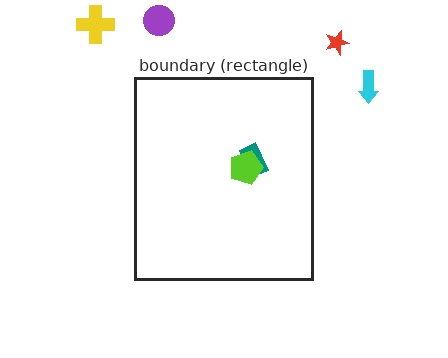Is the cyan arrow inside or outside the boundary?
Outside.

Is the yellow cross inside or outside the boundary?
Outside.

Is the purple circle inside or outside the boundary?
Outside.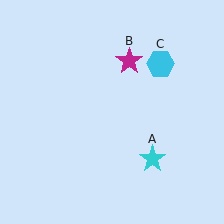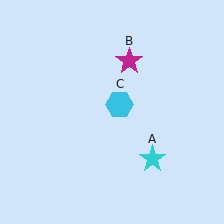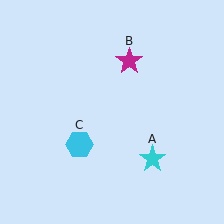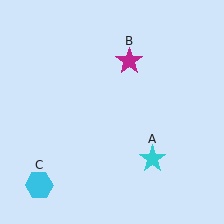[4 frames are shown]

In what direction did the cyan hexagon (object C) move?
The cyan hexagon (object C) moved down and to the left.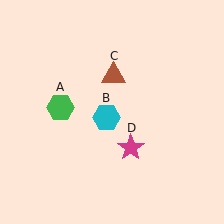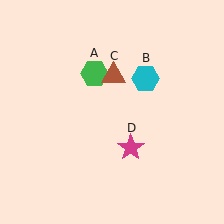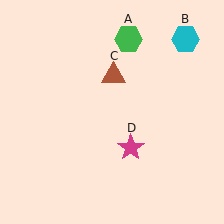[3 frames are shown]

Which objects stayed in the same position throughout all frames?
Brown triangle (object C) and magenta star (object D) remained stationary.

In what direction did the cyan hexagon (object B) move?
The cyan hexagon (object B) moved up and to the right.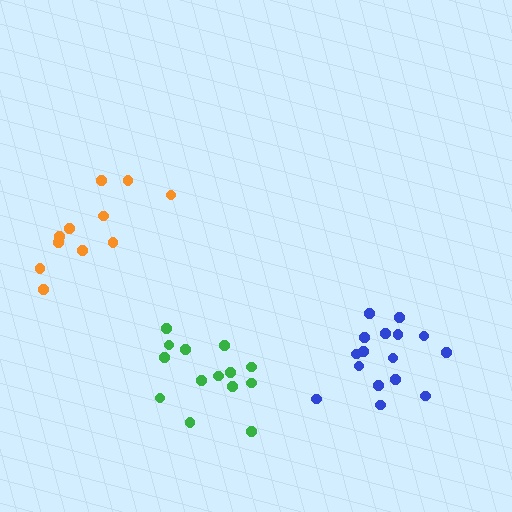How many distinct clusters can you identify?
There are 3 distinct clusters.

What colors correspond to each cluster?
The clusters are colored: green, orange, blue.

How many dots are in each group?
Group 1: 14 dots, Group 2: 11 dots, Group 3: 16 dots (41 total).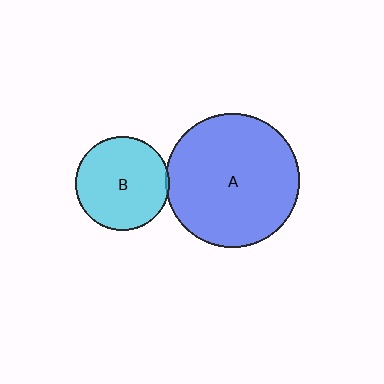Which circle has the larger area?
Circle A (blue).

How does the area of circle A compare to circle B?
Approximately 2.1 times.